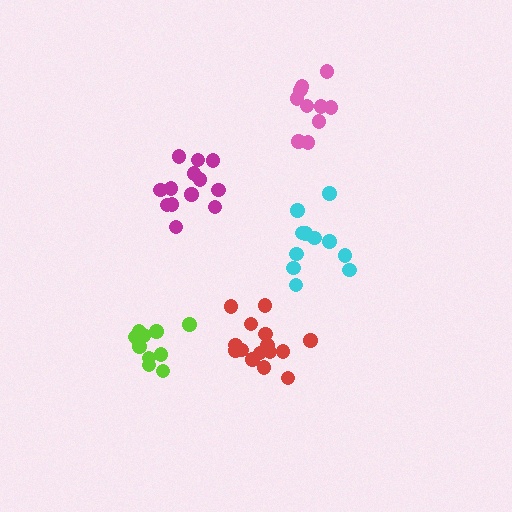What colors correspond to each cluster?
The clusters are colored: cyan, lime, magenta, red, pink.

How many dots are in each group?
Group 1: 11 dots, Group 2: 11 dots, Group 3: 13 dots, Group 4: 15 dots, Group 5: 10 dots (60 total).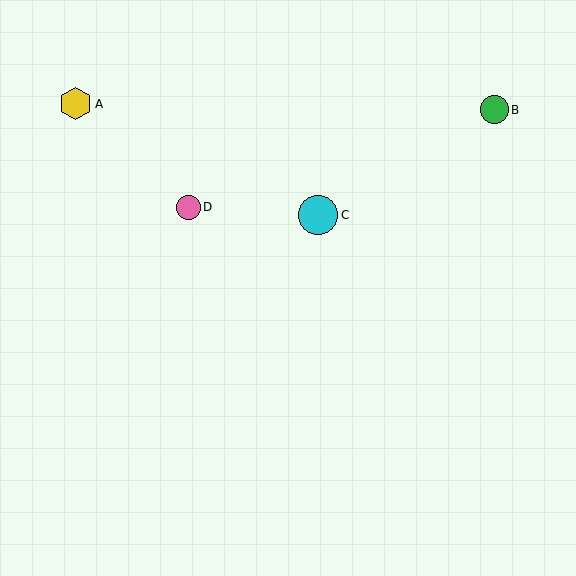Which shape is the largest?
The cyan circle (labeled C) is the largest.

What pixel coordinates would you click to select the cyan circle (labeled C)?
Click at (318, 215) to select the cyan circle C.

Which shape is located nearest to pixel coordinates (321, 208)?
The cyan circle (labeled C) at (318, 215) is nearest to that location.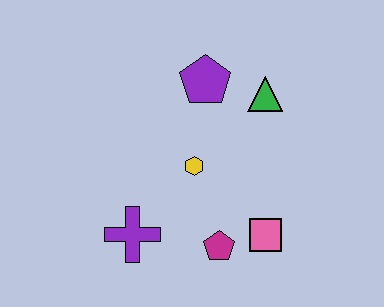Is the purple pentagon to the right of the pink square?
No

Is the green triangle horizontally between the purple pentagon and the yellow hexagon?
No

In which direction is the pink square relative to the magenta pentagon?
The pink square is to the right of the magenta pentagon.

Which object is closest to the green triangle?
The purple pentagon is closest to the green triangle.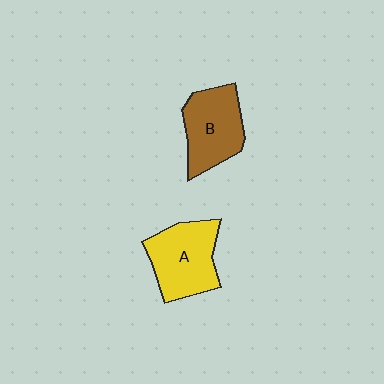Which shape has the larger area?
Shape A (yellow).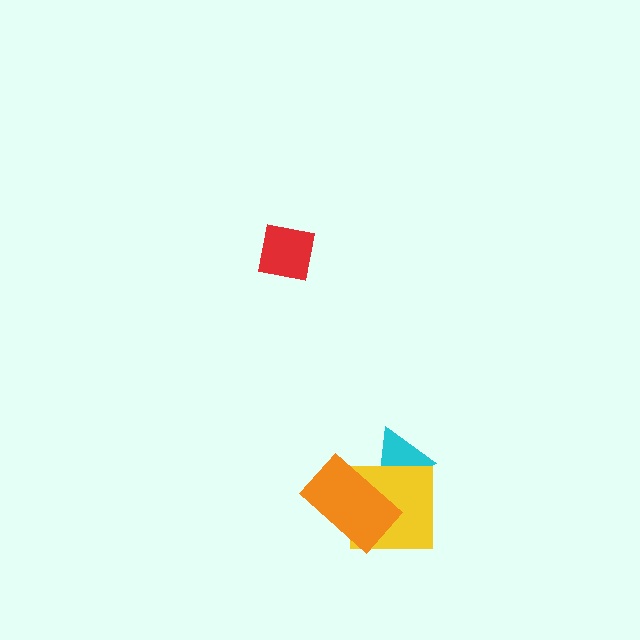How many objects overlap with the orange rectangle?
2 objects overlap with the orange rectangle.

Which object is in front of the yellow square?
The orange rectangle is in front of the yellow square.